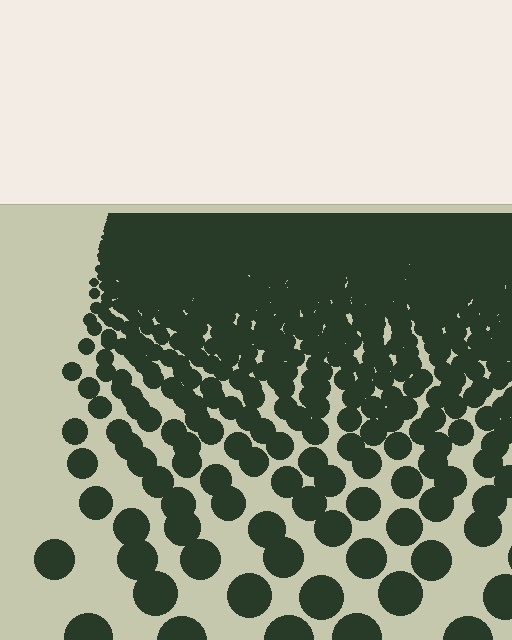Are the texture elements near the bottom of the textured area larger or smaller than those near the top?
Larger. Near the bottom, elements are closer to the viewer and appear at a bigger on-screen size.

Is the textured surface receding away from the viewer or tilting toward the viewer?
The surface is receding away from the viewer. Texture elements get smaller and denser toward the top.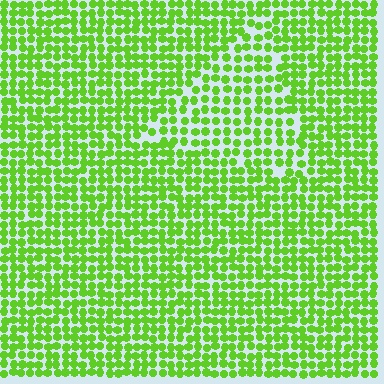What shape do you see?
I see a triangle.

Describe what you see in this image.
The image contains small lime elements arranged at two different densities. A triangle-shaped region is visible where the elements are less densely packed than the surrounding area.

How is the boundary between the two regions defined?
The boundary is defined by a change in element density (approximately 1.4x ratio). All elements are the same color, size, and shape.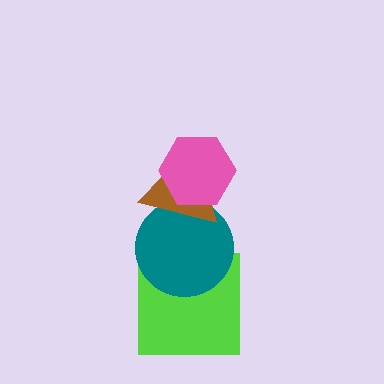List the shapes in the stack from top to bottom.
From top to bottom: the pink hexagon, the brown triangle, the teal circle, the lime square.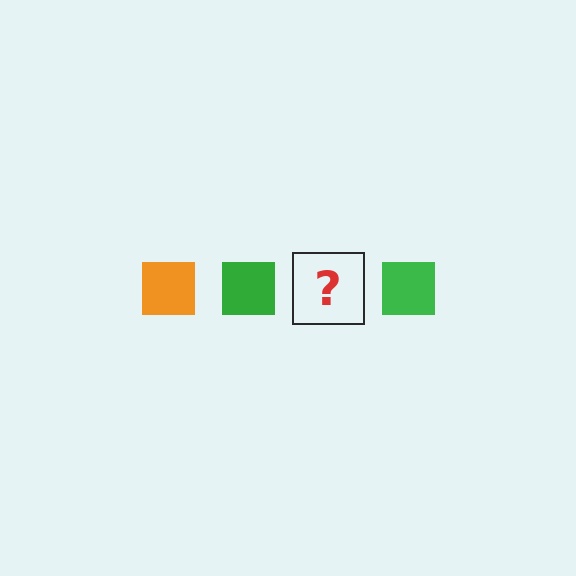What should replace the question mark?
The question mark should be replaced with an orange square.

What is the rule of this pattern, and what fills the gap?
The rule is that the pattern cycles through orange, green squares. The gap should be filled with an orange square.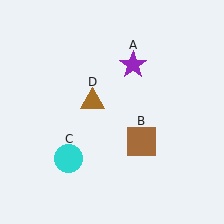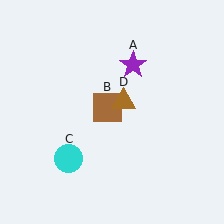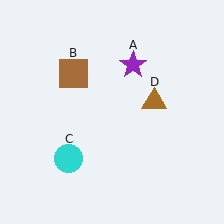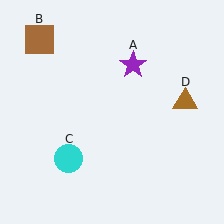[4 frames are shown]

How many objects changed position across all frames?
2 objects changed position: brown square (object B), brown triangle (object D).